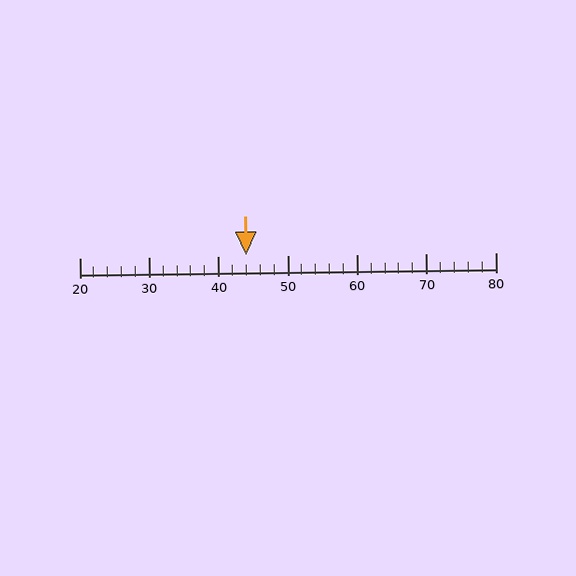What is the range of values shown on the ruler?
The ruler shows values from 20 to 80.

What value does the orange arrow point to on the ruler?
The orange arrow points to approximately 44.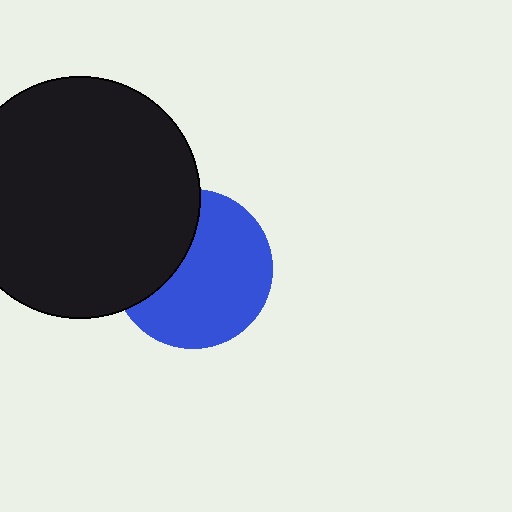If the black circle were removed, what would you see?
You would see the complete blue circle.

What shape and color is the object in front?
The object in front is a black circle.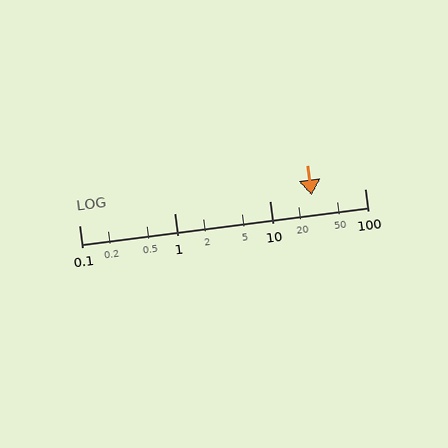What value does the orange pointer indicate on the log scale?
The pointer indicates approximately 28.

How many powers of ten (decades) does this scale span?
The scale spans 3 decades, from 0.1 to 100.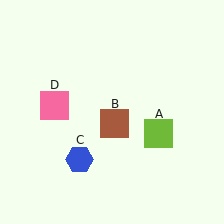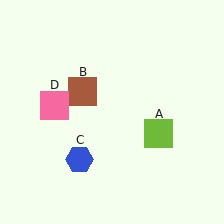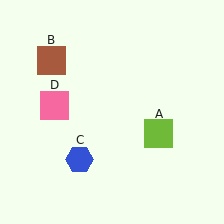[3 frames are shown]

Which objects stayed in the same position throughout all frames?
Lime square (object A) and blue hexagon (object C) and pink square (object D) remained stationary.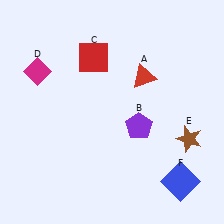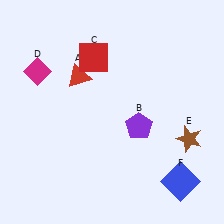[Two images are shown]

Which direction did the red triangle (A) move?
The red triangle (A) moved left.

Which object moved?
The red triangle (A) moved left.